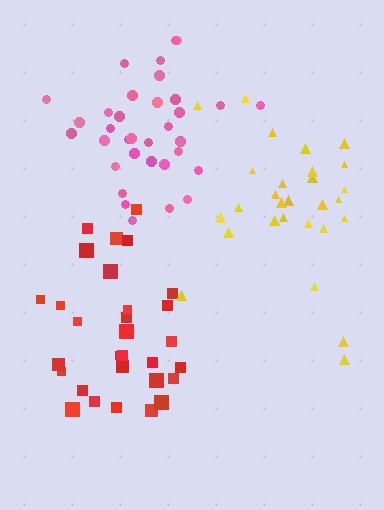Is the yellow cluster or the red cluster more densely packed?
Red.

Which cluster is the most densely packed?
Pink.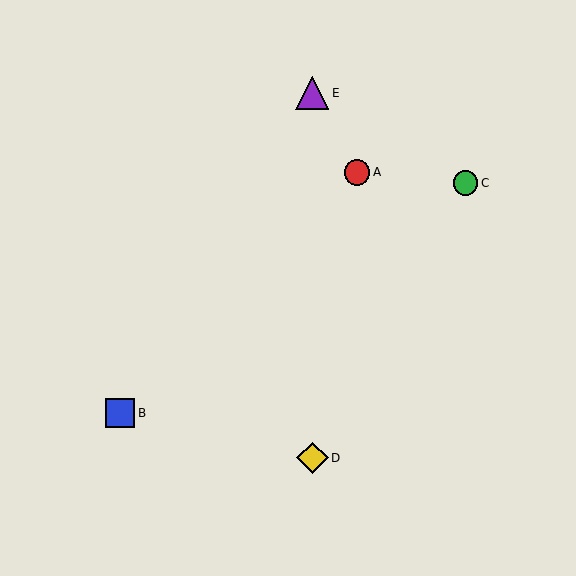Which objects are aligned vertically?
Objects D, E are aligned vertically.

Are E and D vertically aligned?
Yes, both are at x≈312.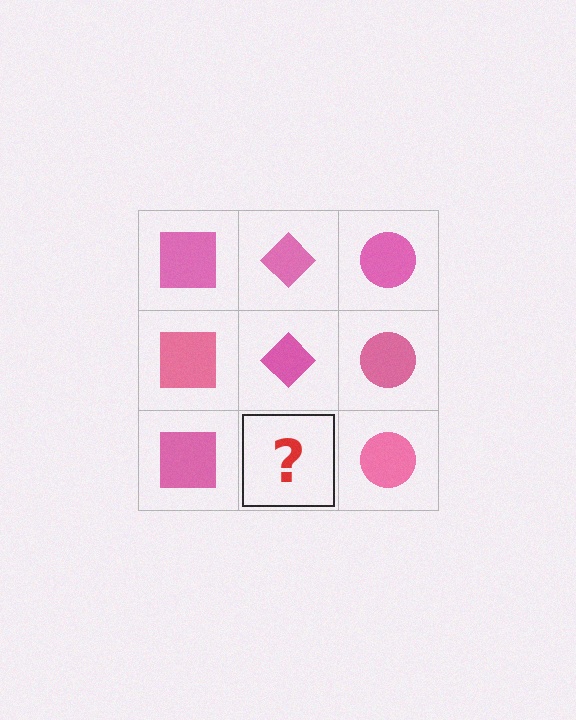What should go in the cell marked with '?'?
The missing cell should contain a pink diamond.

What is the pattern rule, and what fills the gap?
The rule is that each column has a consistent shape. The gap should be filled with a pink diamond.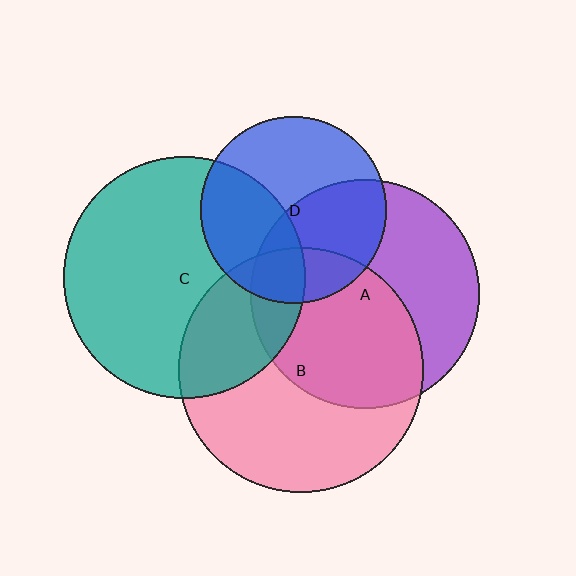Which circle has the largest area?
Circle B (pink).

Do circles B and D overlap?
Yes.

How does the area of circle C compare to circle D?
Approximately 1.7 times.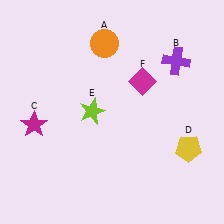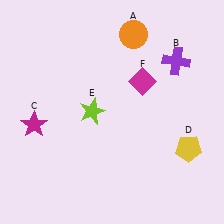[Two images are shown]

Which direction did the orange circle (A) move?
The orange circle (A) moved right.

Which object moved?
The orange circle (A) moved right.